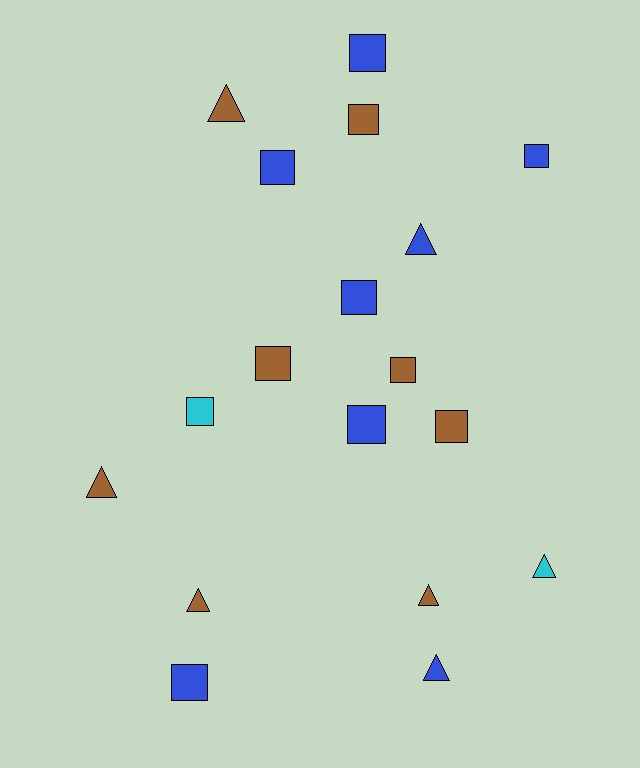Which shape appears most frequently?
Square, with 11 objects.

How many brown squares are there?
There are 4 brown squares.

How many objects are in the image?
There are 18 objects.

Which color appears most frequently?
Blue, with 8 objects.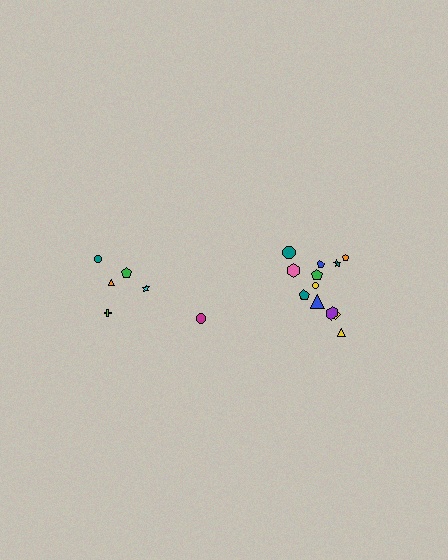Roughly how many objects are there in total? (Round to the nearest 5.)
Roughly 20 objects in total.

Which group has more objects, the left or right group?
The right group.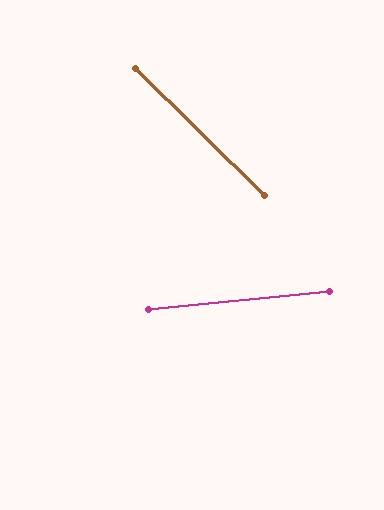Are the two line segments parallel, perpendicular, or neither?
Neither parallel nor perpendicular — they differ by about 51°.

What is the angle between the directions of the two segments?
Approximately 51 degrees.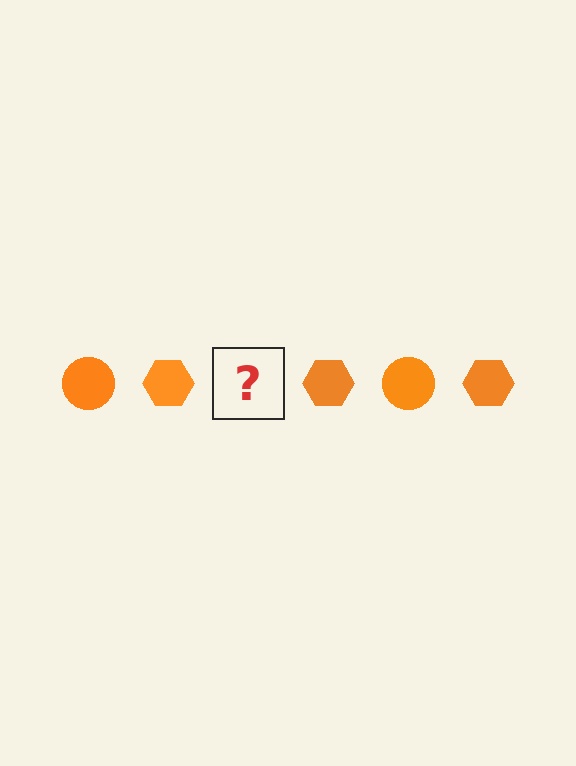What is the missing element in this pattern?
The missing element is an orange circle.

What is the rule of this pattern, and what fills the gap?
The rule is that the pattern cycles through circle, hexagon shapes in orange. The gap should be filled with an orange circle.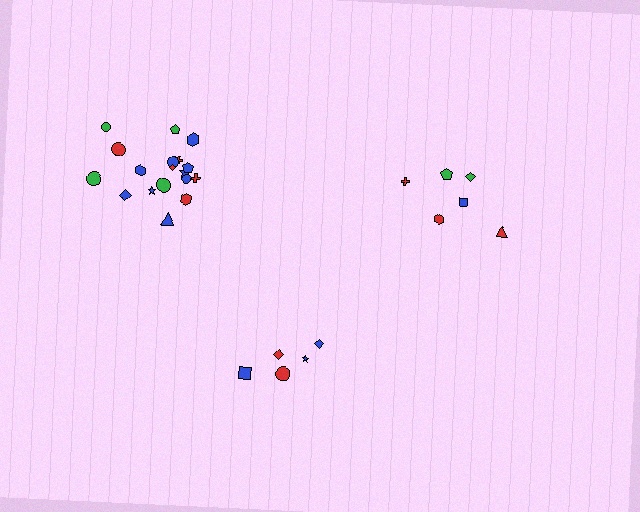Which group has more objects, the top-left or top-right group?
The top-left group.